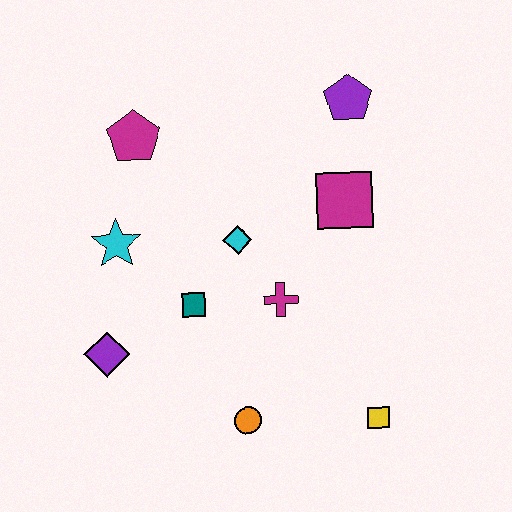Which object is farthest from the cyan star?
The yellow square is farthest from the cyan star.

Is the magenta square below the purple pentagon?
Yes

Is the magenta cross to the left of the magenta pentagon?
No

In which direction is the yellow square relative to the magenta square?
The yellow square is below the magenta square.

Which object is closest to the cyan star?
The teal square is closest to the cyan star.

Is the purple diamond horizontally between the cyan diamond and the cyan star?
No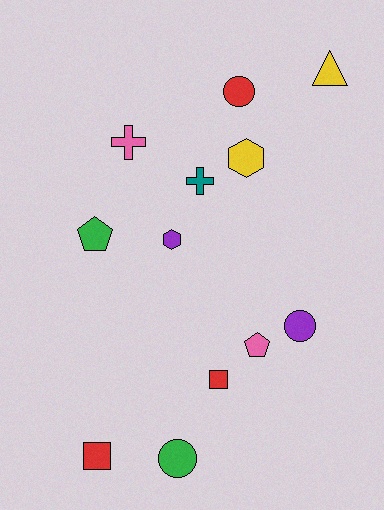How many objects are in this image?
There are 12 objects.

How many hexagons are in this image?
There are 2 hexagons.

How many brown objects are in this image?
There are no brown objects.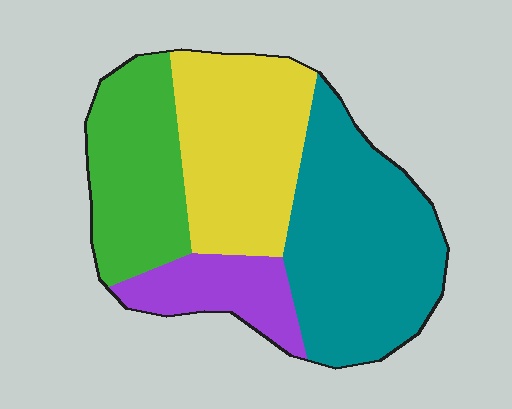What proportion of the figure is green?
Green takes up about one quarter (1/4) of the figure.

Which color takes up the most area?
Teal, at roughly 35%.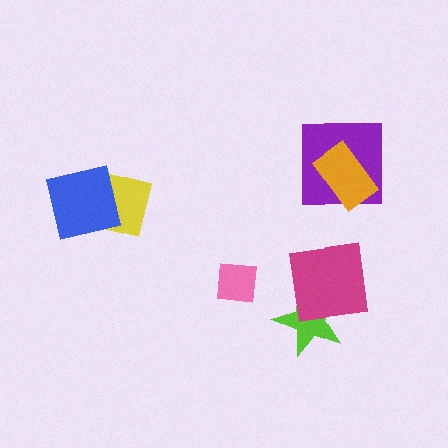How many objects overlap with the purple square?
1 object overlaps with the purple square.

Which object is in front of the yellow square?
The blue square is in front of the yellow square.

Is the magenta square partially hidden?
No, no other shape covers it.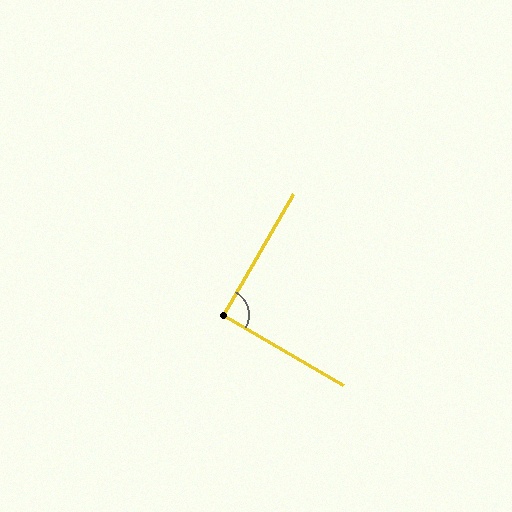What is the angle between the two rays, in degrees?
Approximately 90 degrees.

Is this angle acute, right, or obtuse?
It is approximately a right angle.